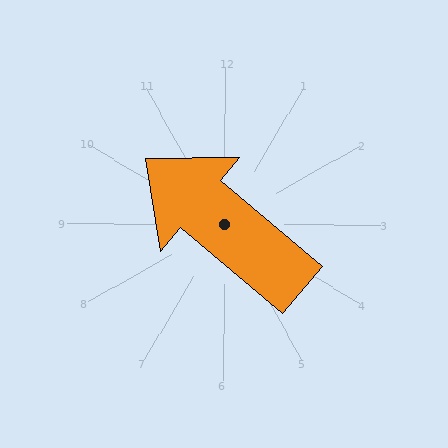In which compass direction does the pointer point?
Northwest.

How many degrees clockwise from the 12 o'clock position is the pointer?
Approximately 310 degrees.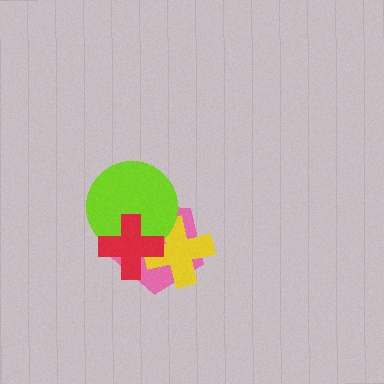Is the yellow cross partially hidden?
Yes, it is partially covered by another shape.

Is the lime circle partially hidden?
Yes, it is partially covered by another shape.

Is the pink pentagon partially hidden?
Yes, it is partially covered by another shape.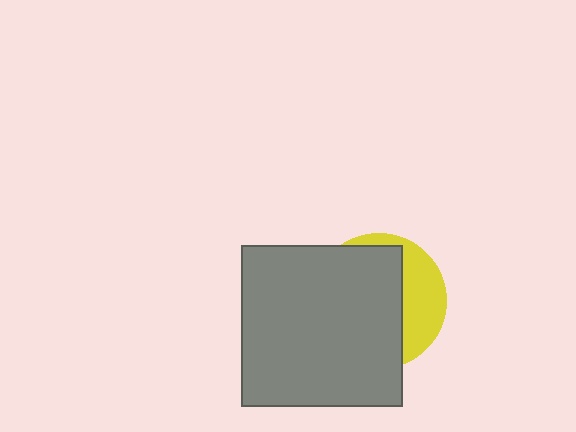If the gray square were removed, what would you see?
You would see the complete yellow circle.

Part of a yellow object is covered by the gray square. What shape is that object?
It is a circle.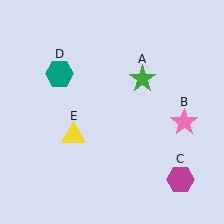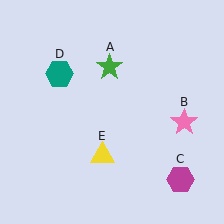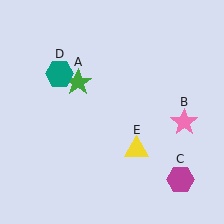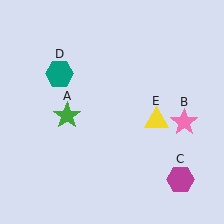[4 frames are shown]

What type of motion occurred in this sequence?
The green star (object A), yellow triangle (object E) rotated counterclockwise around the center of the scene.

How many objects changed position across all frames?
2 objects changed position: green star (object A), yellow triangle (object E).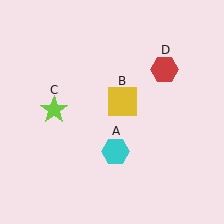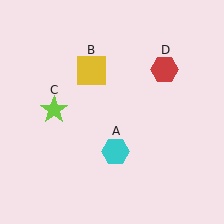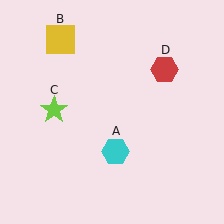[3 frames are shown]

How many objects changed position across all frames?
1 object changed position: yellow square (object B).